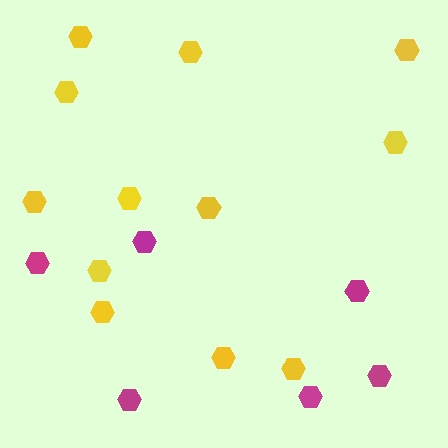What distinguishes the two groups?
There are 2 groups: one group of yellow hexagons (12) and one group of magenta hexagons (6).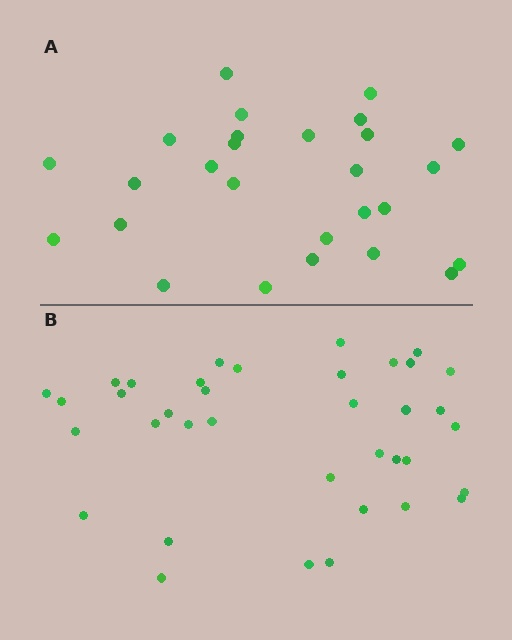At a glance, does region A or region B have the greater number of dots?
Region B (the bottom region) has more dots.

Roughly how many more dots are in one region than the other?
Region B has roughly 10 or so more dots than region A.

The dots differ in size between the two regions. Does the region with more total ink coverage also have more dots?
No. Region A has more total ink coverage because its dots are larger, but region B actually contains more individual dots. Total area can be misleading — the number of items is what matters here.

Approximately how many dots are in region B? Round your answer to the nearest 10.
About 40 dots. (The exact count is 37, which rounds to 40.)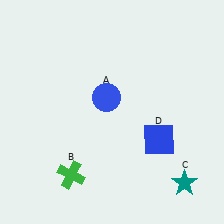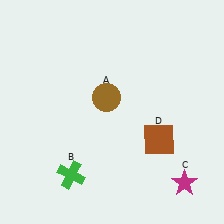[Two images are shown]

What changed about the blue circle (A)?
In Image 1, A is blue. In Image 2, it changed to brown.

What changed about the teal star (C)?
In Image 1, C is teal. In Image 2, it changed to magenta.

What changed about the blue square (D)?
In Image 1, D is blue. In Image 2, it changed to brown.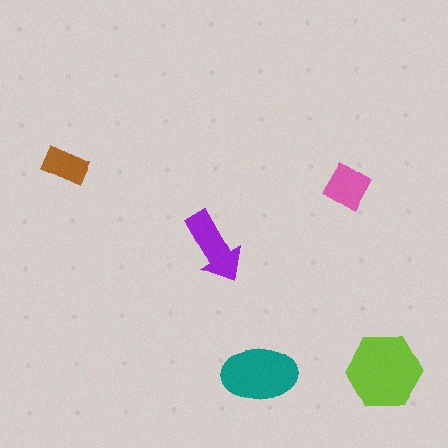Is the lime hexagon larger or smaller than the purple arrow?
Larger.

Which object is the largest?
The lime hexagon.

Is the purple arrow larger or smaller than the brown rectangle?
Larger.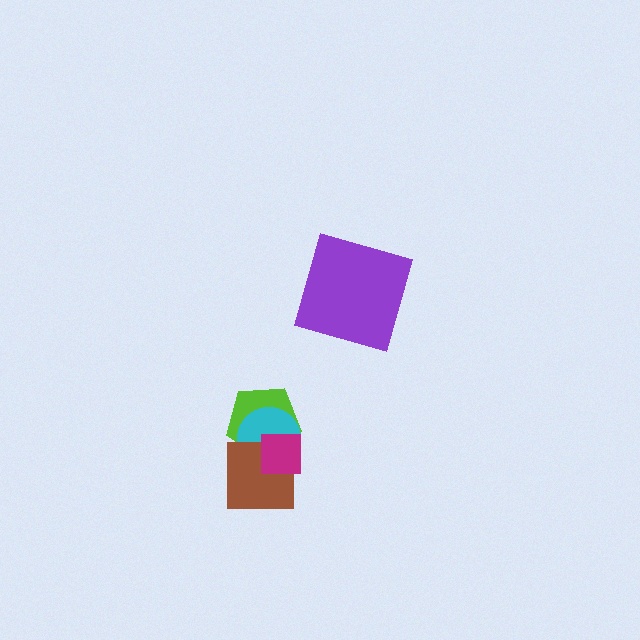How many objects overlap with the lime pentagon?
3 objects overlap with the lime pentagon.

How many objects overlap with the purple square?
0 objects overlap with the purple square.